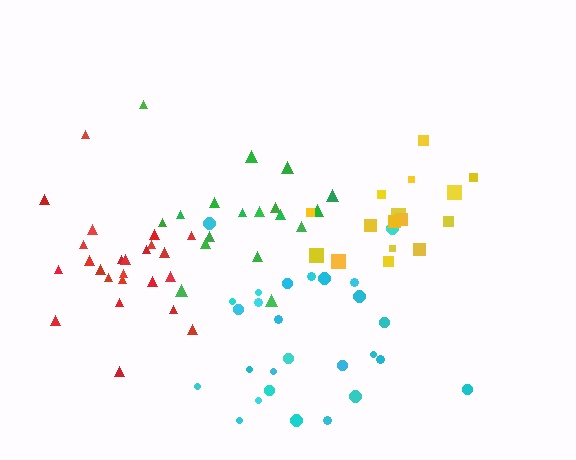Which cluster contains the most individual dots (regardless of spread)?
Cyan (27).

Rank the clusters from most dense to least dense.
red, cyan, yellow, green.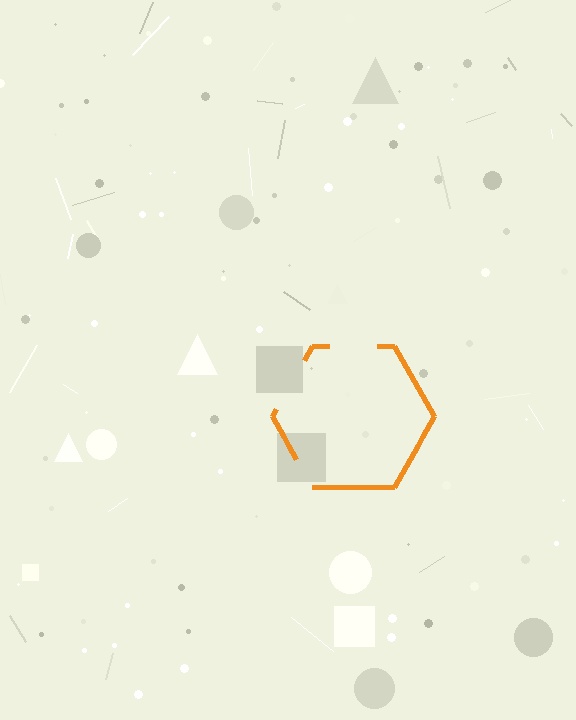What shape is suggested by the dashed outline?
The dashed outline suggests a hexagon.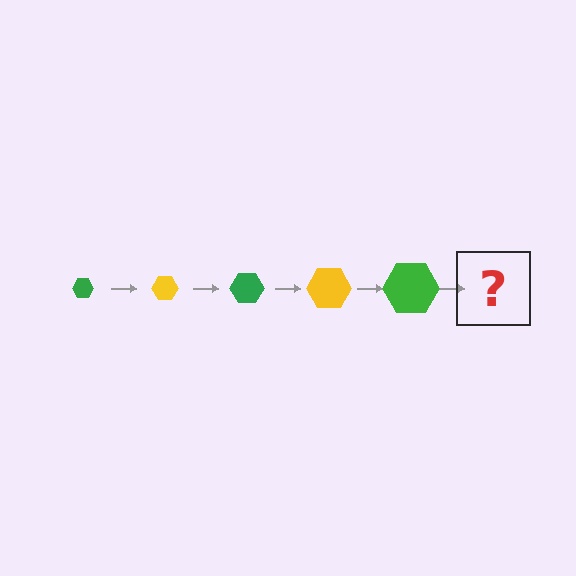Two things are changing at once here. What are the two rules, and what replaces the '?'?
The two rules are that the hexagon grows larger each step and the color cycles through green and yellow. The '?' should be a yellow hexagon, larger than the previous one.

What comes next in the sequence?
The next element should be a yellow hexagon, larger than the previous one.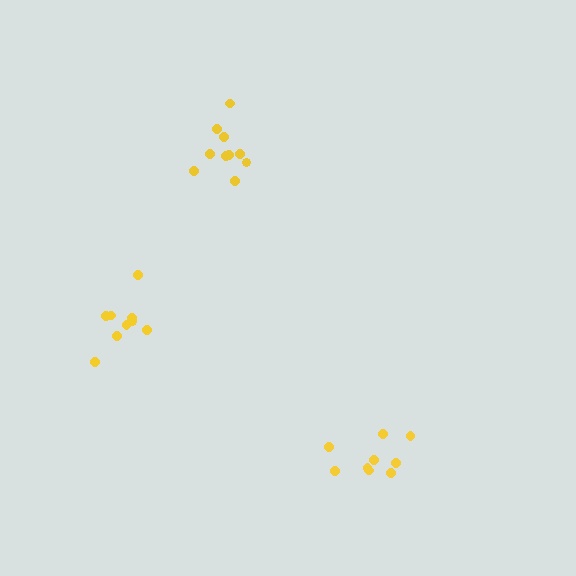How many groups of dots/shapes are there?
There are 3 groups.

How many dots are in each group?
Group 1: 9 dots, Group 2: 9 dots, Group 3: 10 dots (28 total).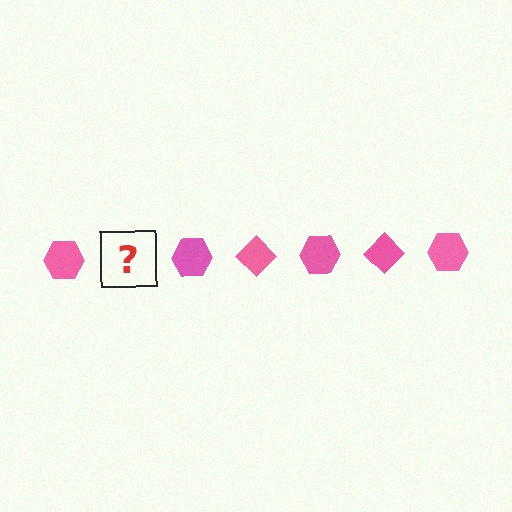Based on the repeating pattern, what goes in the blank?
The blank should be a pink diamond.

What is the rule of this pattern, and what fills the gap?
The rule is that the pattern cycles through hexagon, diamond shapes in pink. The gap should be filled with a pink diamond.